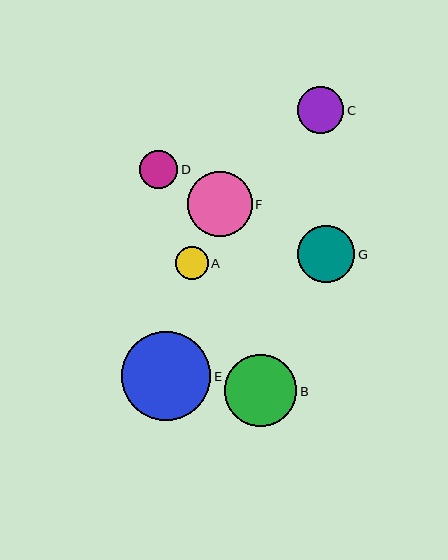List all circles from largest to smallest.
From largest to smallest: E, B, F, G, C, D, A.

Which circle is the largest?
Circle E is the largest with a size of approximately 89 pixels.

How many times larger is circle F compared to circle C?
Circle F is approximately 1.4 times the size of circle C.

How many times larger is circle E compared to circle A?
Circle E is approximately 2.7 times the size of circle A.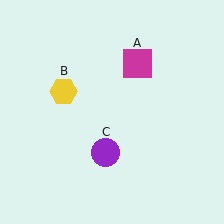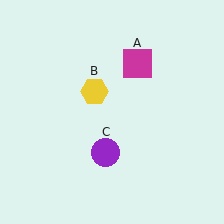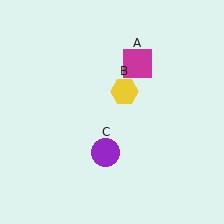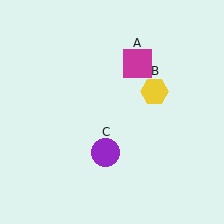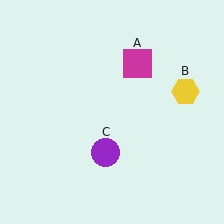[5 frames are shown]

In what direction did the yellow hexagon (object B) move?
The yellow hexagon (object B) moved right.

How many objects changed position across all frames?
1 object changed position: yellow hexagon (object B).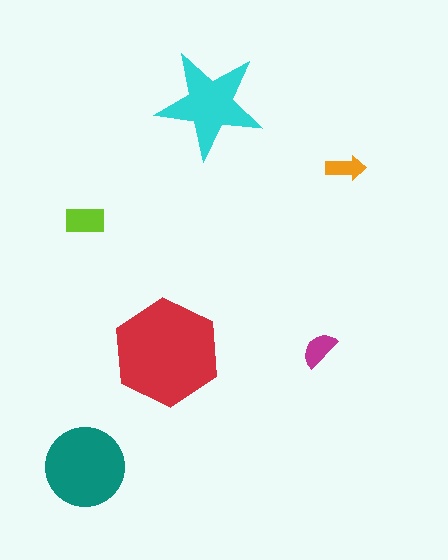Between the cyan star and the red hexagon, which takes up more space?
The red hexagon.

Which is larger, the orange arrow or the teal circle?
The teal circle.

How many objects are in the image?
There are 6 objects in the image.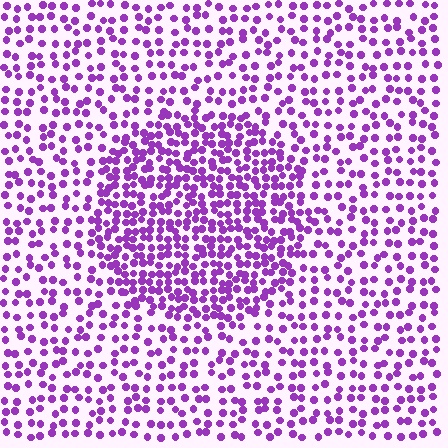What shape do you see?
I see a circle.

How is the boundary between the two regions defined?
The boundary is defined by a change in element density (approximately 1.9x ratio). All elements are the same color, size, and shape.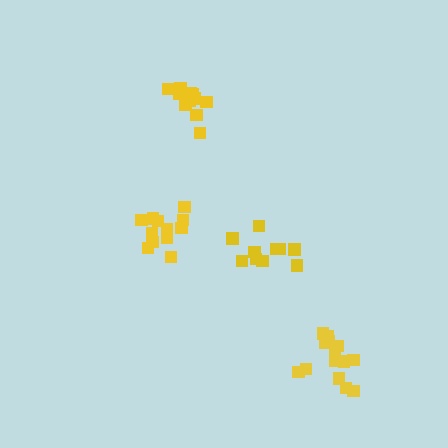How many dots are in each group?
Group 1: 12 dots, Group 2: 14 dots, Group 3: 14 dots, Group 4: 10 dots (50 total).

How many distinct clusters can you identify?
There are 4 distinct clusters.